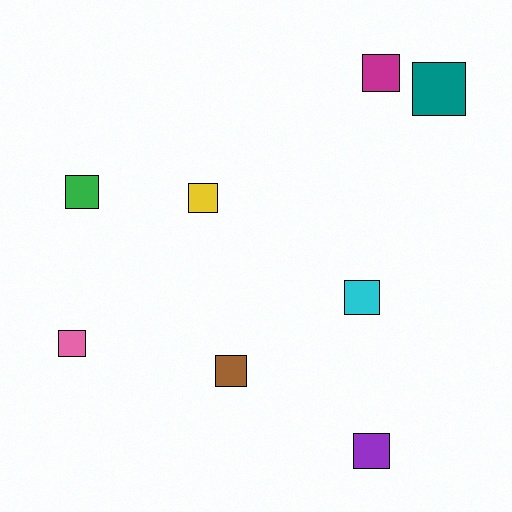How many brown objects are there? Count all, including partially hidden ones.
There is 1 brown object.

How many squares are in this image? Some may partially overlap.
There are 8 squares.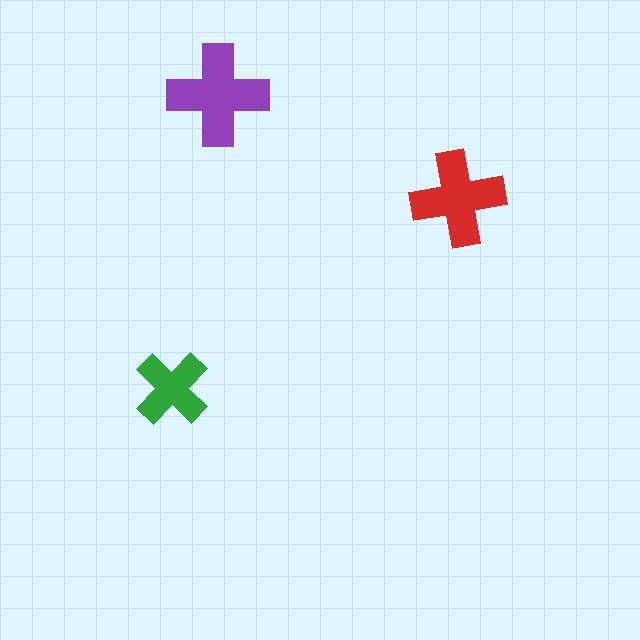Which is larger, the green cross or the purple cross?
The purple one.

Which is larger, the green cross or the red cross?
The red one.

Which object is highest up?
The purple cross is topmost.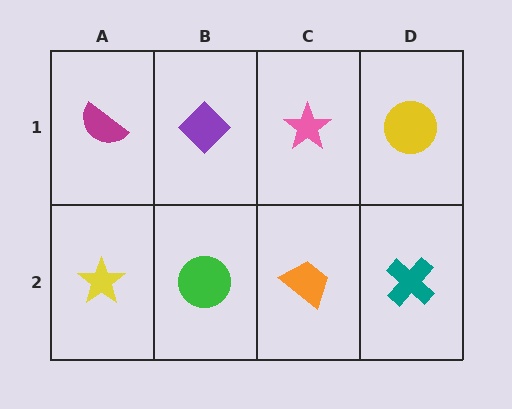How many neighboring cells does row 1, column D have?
2.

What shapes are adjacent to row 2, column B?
A purple diamond (row 1, column B), a yellow star (row 2, column A), an orange trapezoid (row 2, column C).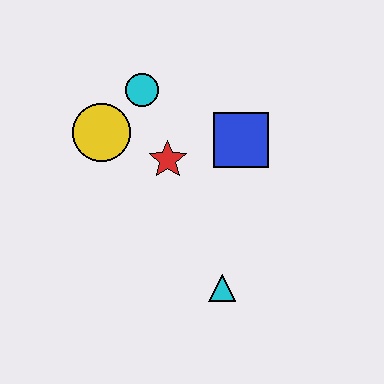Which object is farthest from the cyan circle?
The cyan triangle is farthest from the cyan circle.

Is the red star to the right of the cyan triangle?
No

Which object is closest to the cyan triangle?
The red star is closest to the cyan triangle.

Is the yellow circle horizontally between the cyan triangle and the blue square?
No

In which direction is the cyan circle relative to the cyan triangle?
The cyan circle is above the cyan triangle.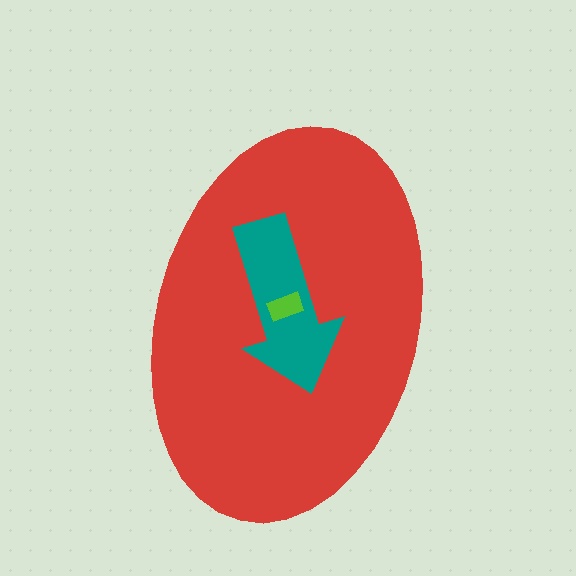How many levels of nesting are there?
3.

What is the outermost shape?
The red ellipse.